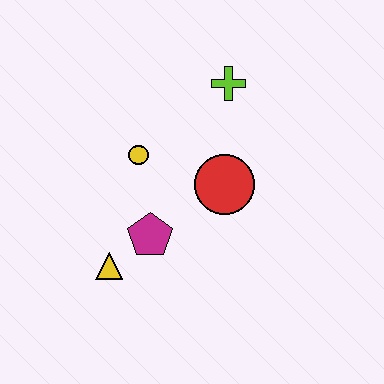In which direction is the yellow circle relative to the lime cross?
The yellow circle is to the left of the lime cross.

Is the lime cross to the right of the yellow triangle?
Yes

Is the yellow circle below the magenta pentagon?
No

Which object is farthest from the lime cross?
The yellow triangle is farthest from the lime cross.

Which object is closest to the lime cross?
The red circle is closest to the lime cross.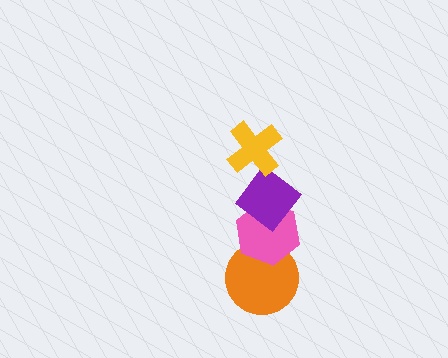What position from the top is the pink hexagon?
The pink hexagon is 3rd from the top.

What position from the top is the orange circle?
The orange circle is 4th from the top.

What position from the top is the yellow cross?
The yellow cross is 1st from the top.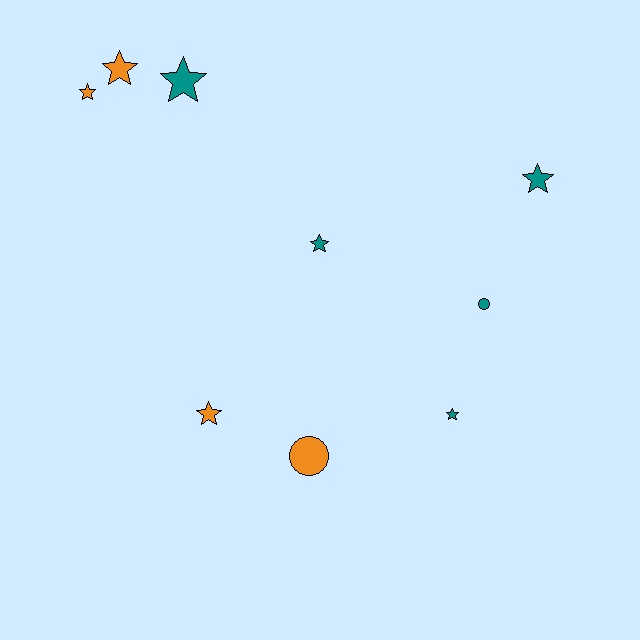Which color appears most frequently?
Teal, with 5 objects.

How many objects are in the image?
There are 9 objects.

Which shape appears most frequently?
Star, with 7 objects.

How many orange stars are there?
There are 3 orange stars.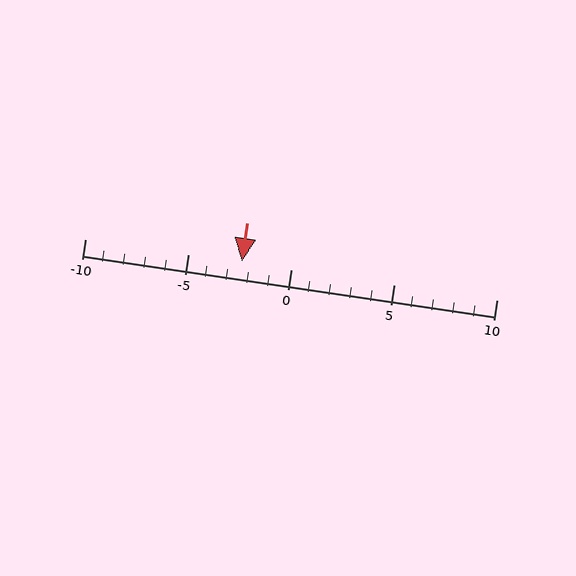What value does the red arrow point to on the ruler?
The red arrow points to approximately -2.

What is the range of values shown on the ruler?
The ruler shows values from -10 to 10.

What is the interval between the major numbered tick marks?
The major tick marks are spaced 5 units apart.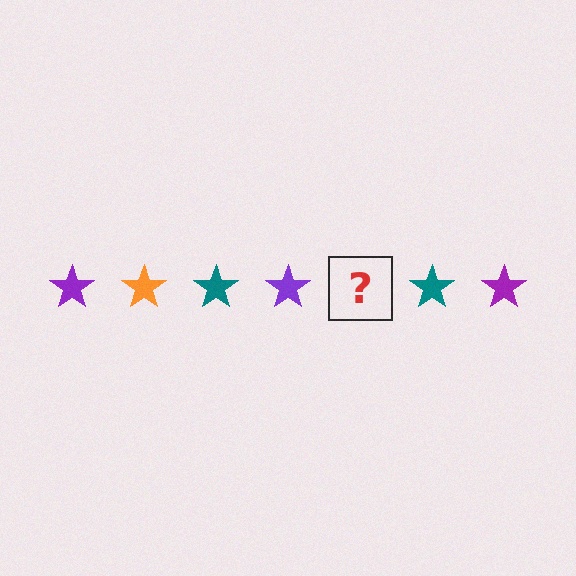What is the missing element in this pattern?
The missing element is an orange star.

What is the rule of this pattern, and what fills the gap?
The rule is that the pattern cycles through purple, orange, teal stars. The gap should be filled with an orange star.